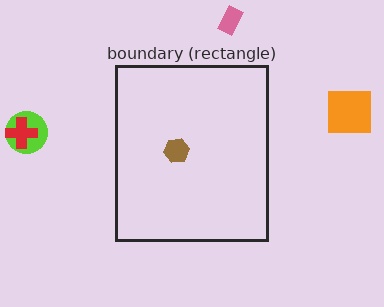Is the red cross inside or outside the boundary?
Outside.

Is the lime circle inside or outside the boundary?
Outside.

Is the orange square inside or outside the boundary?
Outside.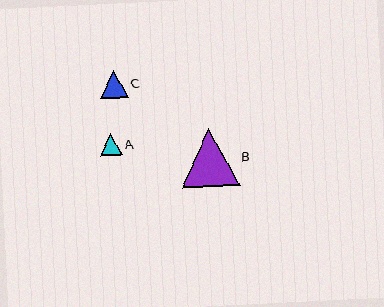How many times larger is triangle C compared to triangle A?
Triangle C is approximately 1.3 times the size of triangle A.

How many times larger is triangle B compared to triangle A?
Triangle B is approximately 2.7 times the size of triangle A.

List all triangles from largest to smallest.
From largest to smallest: B, C, A.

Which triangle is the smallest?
Triangle A is the smallest with a size of approximately 22 pixels.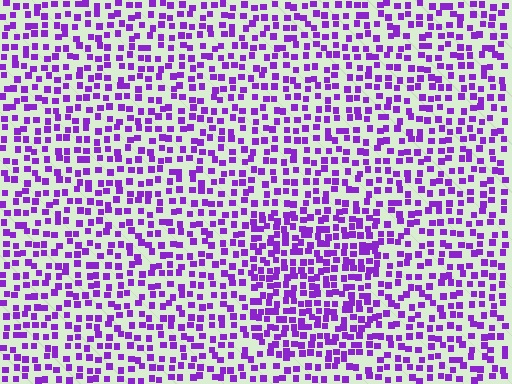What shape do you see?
I see a rectangle.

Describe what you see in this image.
The image contains small purple elements arranged at two different densities. A rectangle-shaped region is visible where the elements are more densely packed than the surrounding area.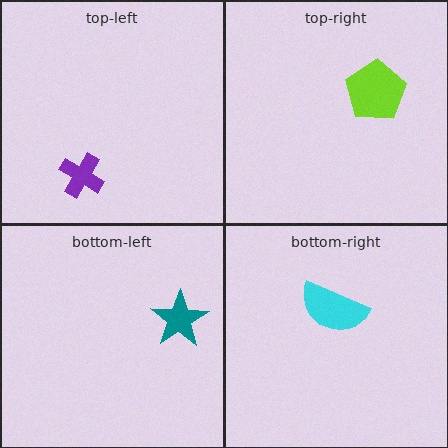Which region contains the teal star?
The bottom-left region.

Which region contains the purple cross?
The top-left region.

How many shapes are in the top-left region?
1.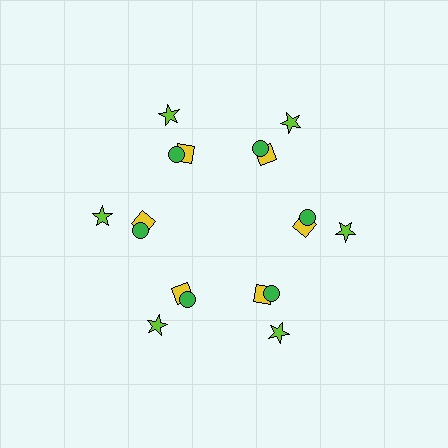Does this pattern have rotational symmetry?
Yes, this pattern has 6-fold rotational symmetry. It looks the same after rotating 60 degrees around the center.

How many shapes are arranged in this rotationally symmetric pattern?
There are 18 shapes, arranged in 6 groups of 3.